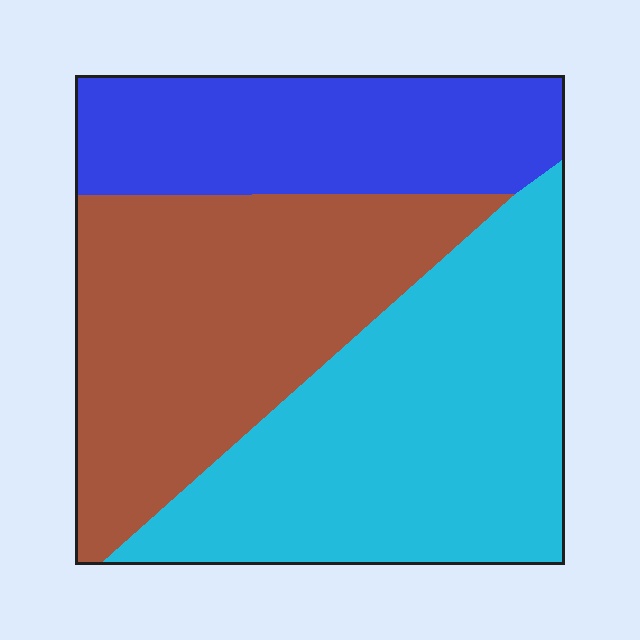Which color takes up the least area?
Blue, at roughly 25%.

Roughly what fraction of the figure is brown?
Brown covers roughly 35% of the figure.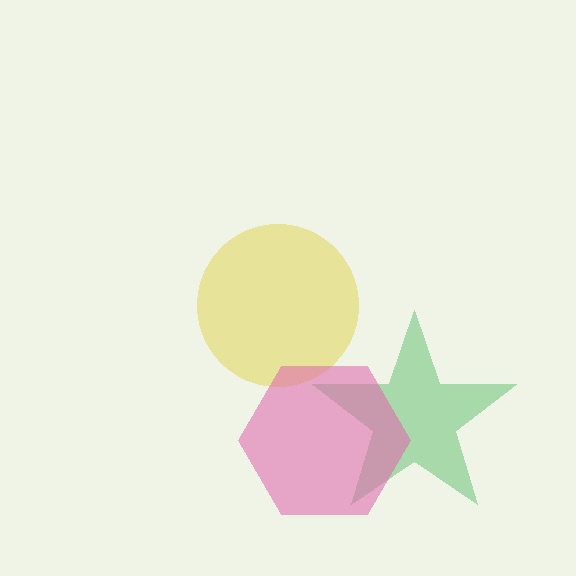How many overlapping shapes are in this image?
There are 3 overlapping shapes in the image.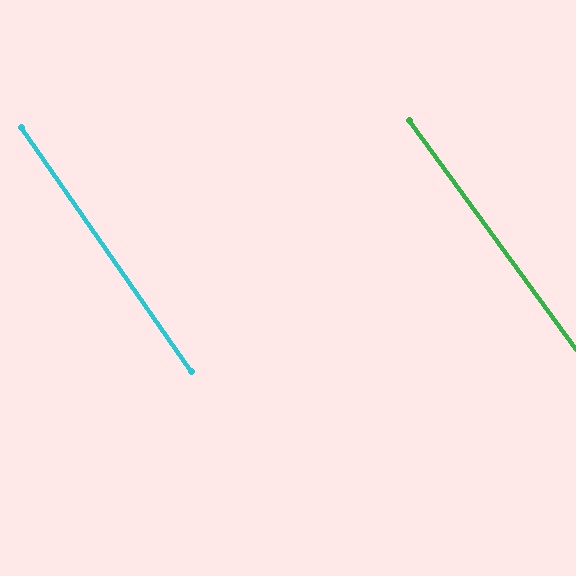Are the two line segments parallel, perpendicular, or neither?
Parallel — their directions differ by only 1.3°.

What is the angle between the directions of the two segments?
Approximately 1 degree.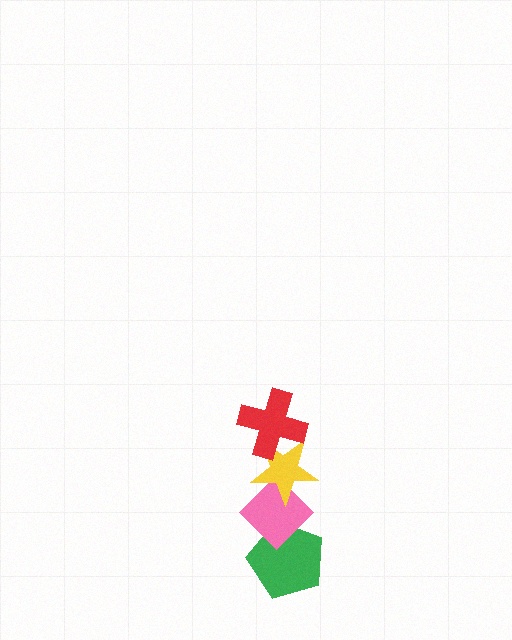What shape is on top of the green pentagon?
The pink diamond is on top of the green pentagon.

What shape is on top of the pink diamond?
The yellow star is on top of the pink diamond.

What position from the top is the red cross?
The red cross is 1st from the top.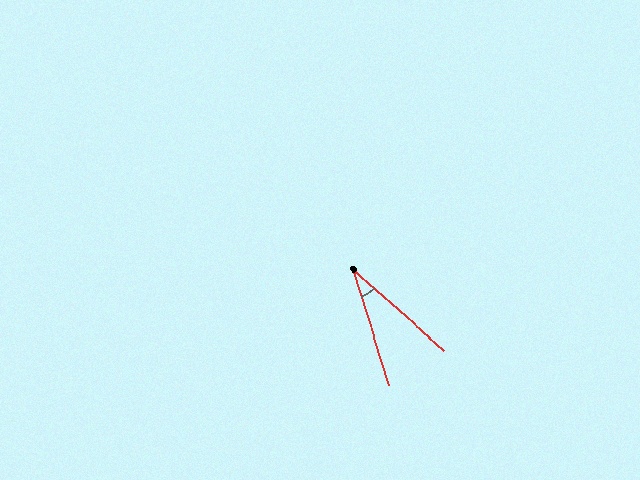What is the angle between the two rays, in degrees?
Approximately 31 degrees.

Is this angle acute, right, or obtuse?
It is acute.